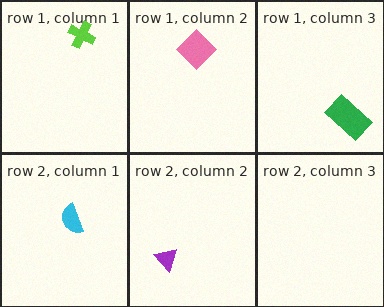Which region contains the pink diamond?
The row 1, column 2 region.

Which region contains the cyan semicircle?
The row 2, column 1 region.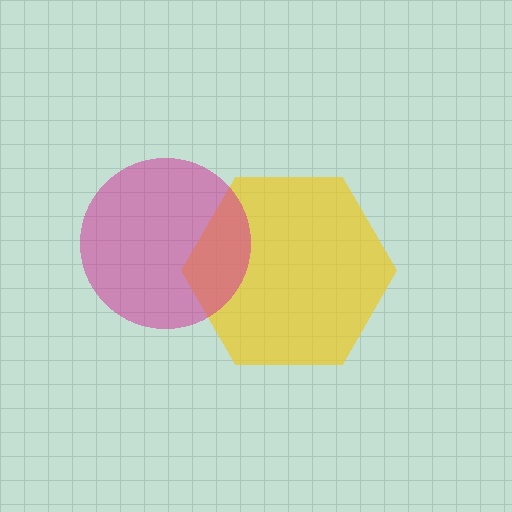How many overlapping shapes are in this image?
There are 2 overlapping shapes in the image.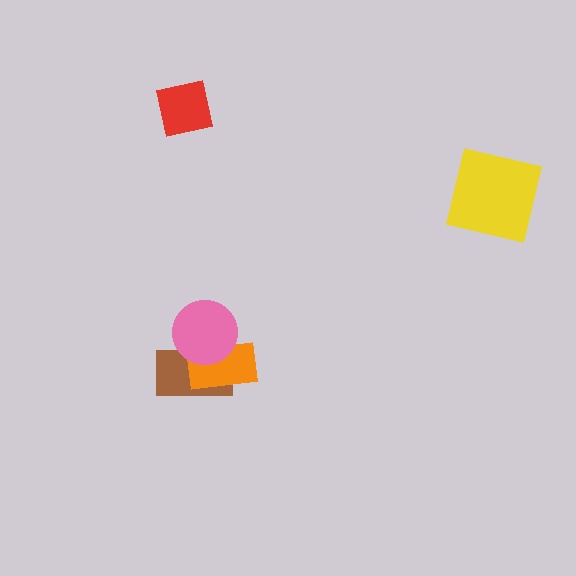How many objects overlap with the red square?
0 objects overlap with the red square.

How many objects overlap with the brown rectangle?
2 objects overlap with the brown rectangle.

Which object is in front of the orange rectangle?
The pink circle is in front of the orange rectangle.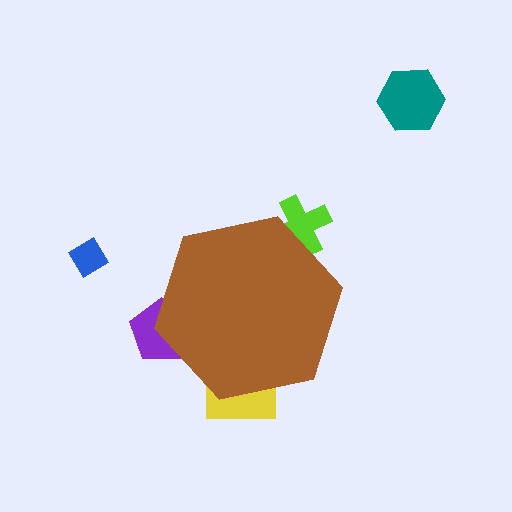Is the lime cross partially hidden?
Yes, the lime cross is partially hidden behind the brown hexagon.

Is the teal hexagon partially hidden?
No, the teal hexagon is fully visible.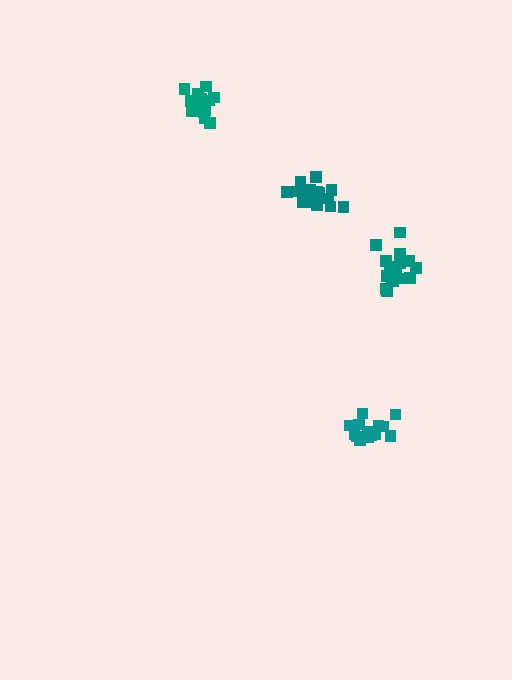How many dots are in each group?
Group 1: 17 dots, Group 2: 15 dots, Group 3: 14 dots, Group 4: 18 dots (64 total).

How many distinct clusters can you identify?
There are 4 distinct clusters.